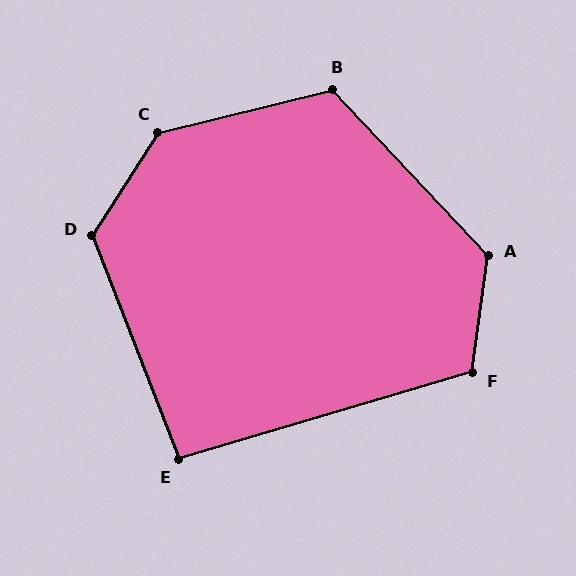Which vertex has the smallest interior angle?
E, at approximately 95 degrees.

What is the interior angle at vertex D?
Approximately 126 degrees (obtuse).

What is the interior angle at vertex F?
Approximately 114 degrees (obtuse).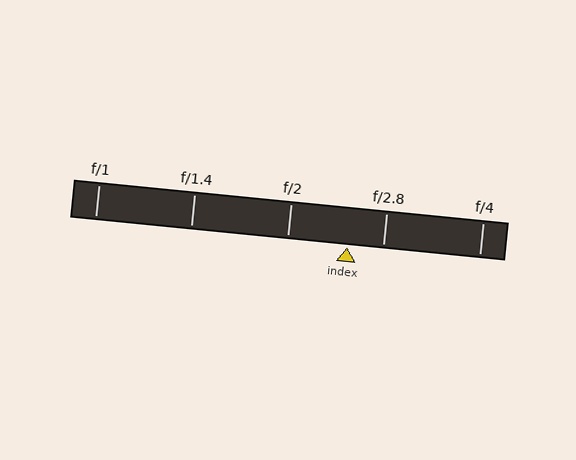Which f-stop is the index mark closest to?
The index mark is closest to f/2.8.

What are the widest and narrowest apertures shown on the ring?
The widest aperture shown is f/1 and the narrowest is f/4.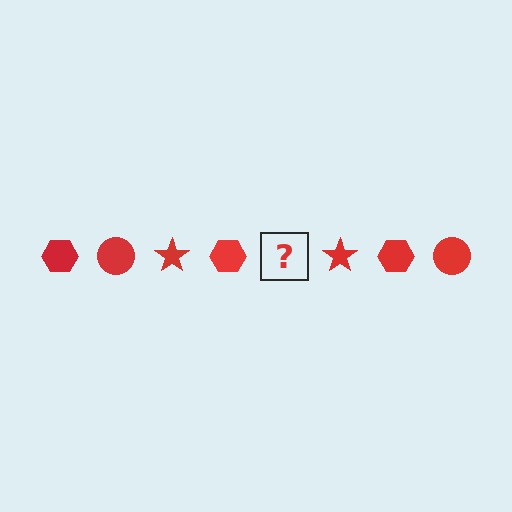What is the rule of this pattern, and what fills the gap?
The rule is that the pattern cycles through hexagon, circle, star shapes in red. The gap should be filled with a red circle.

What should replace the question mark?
The question mark should be replaced with a red circle.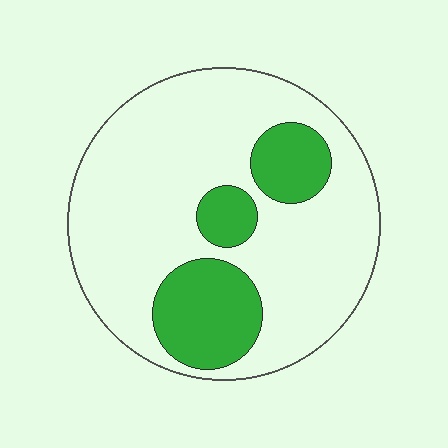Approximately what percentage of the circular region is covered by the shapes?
Approximately 25%.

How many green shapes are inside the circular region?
3.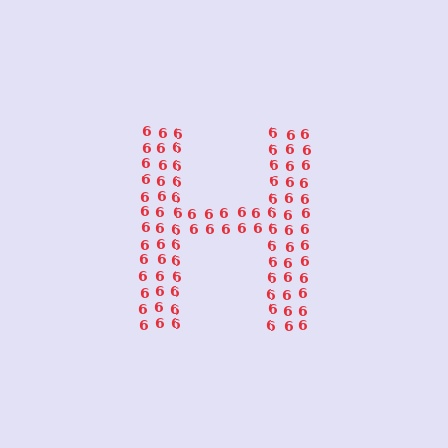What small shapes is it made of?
It is made of small digit 6's.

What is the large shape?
The large shape is the letter H.